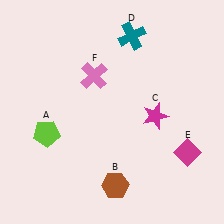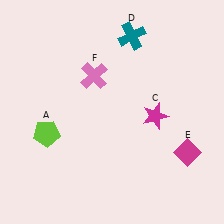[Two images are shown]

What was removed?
The brown hexagon (B) was removed in Image 2.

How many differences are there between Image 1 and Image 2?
There is 1 difference between the two images.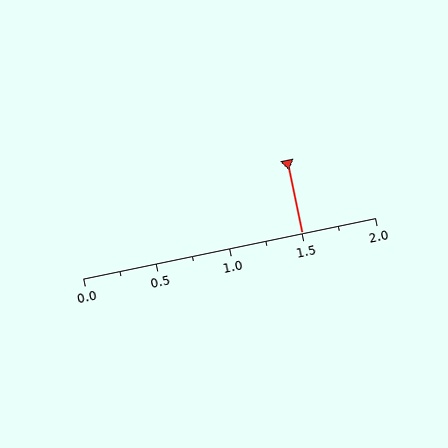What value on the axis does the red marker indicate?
The marker indicates approximately 1.5.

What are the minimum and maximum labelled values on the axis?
The axis runs from 0.0 to 2.0.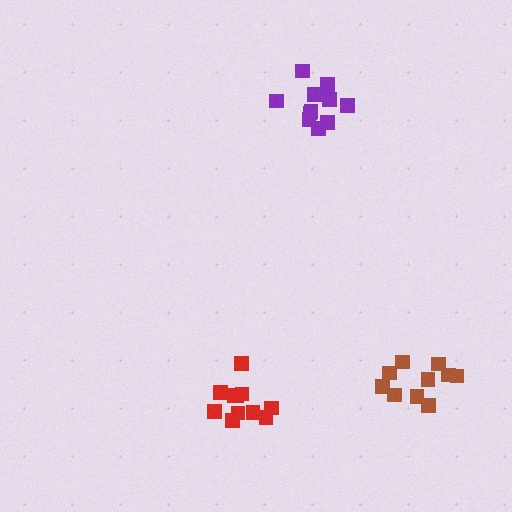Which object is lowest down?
The red cluster is bottommost.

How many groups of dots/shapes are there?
There are 3 groups.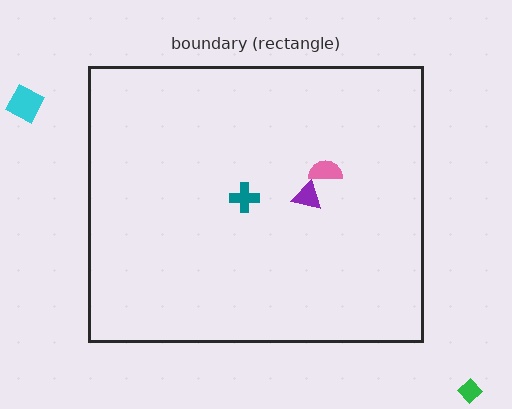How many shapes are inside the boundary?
3 inside, 2 outside.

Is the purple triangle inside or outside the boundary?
Inside.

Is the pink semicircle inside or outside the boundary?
Inside.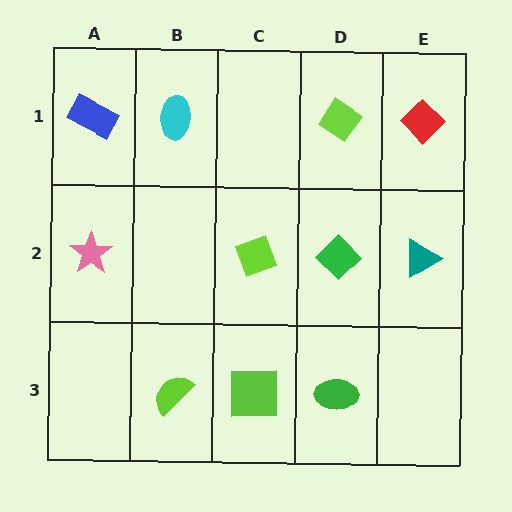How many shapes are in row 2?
4 shapes.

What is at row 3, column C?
A lime square.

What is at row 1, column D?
A lime diamond.